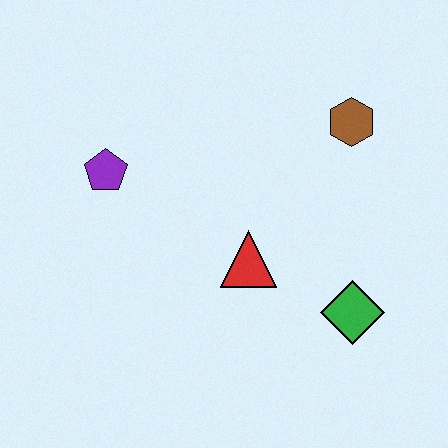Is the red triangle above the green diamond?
Yes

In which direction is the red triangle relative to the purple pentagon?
The red triangle is to the right of the purple pentagon.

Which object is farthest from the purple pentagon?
The green diamond is farthest from the purple pentagon.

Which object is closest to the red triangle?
The green diamond is closest to the red triangle.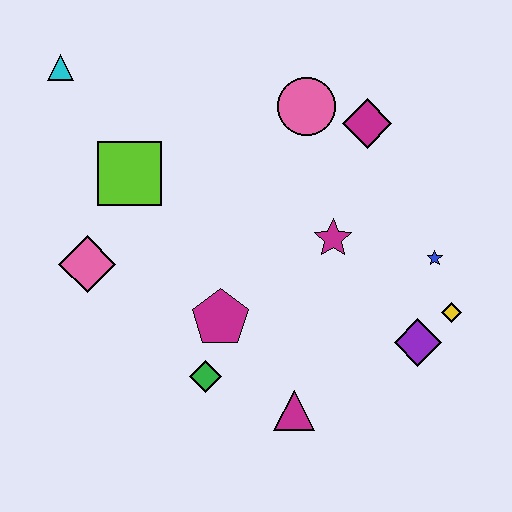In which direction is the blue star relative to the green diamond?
The blue star is to the right of the green diamond.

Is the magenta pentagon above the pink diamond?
No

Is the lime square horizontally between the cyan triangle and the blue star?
Yes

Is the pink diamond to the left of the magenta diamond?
Yes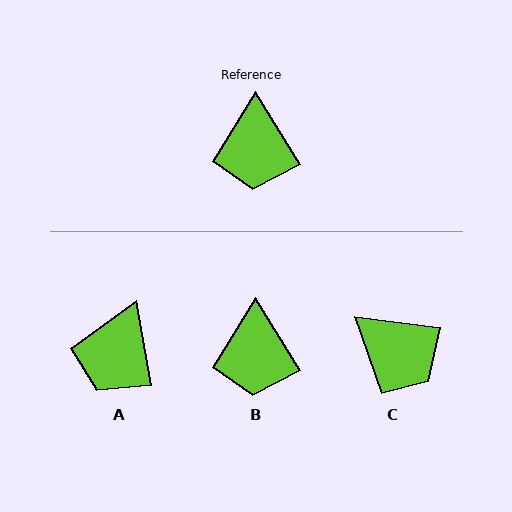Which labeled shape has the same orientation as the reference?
B.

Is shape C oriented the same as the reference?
No, it is off by about 51 degrees.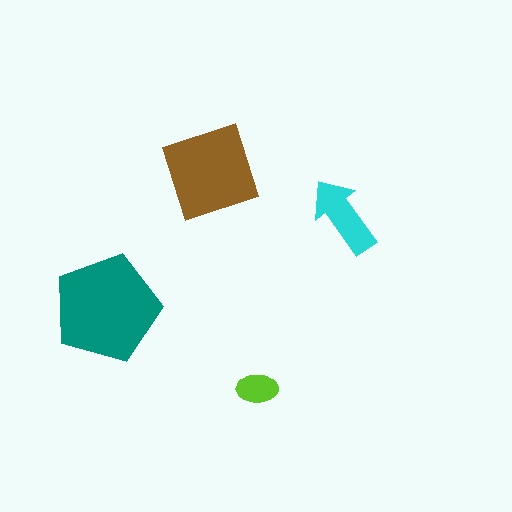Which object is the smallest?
The lime ellipse.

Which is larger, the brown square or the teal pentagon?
The teal pentagon.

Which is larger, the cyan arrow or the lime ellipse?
The cyan arrow.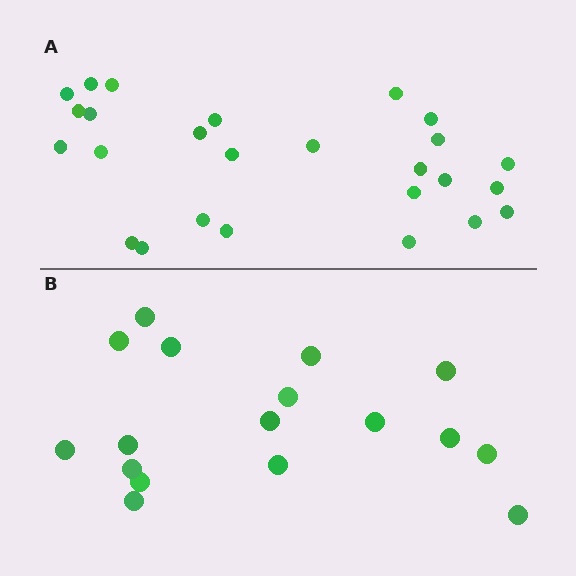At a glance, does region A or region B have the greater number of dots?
Region A (the top region) has more dots.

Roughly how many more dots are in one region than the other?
Region A has roughly 8 or so more dots than region B.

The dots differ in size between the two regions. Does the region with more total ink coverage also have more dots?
No. Region B has more total ink coverage because its dots are larger, but region A actually contains more individual dots. Total area can be misleading — the number of items is what matters here.